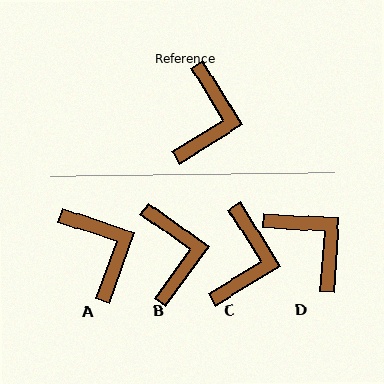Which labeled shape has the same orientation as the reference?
C.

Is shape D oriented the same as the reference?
No, it is off by about 54 degrees.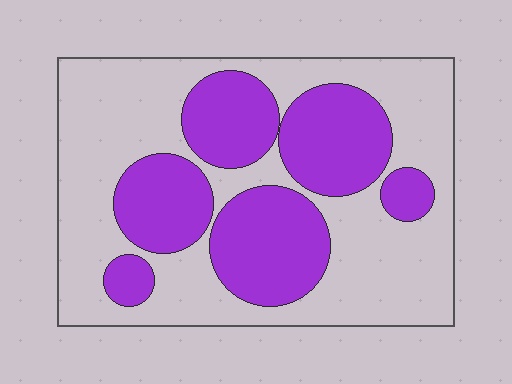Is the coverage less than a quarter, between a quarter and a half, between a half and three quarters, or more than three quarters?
Between a quarter and a half.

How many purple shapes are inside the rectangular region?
6.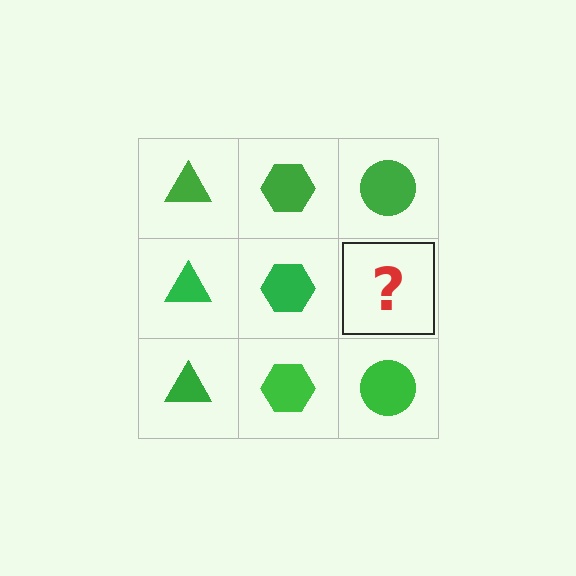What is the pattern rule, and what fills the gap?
The rule is that each column has a consistent shape. The gap should be filled with a green circle.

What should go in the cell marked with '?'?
The missing cell should contain a green circle.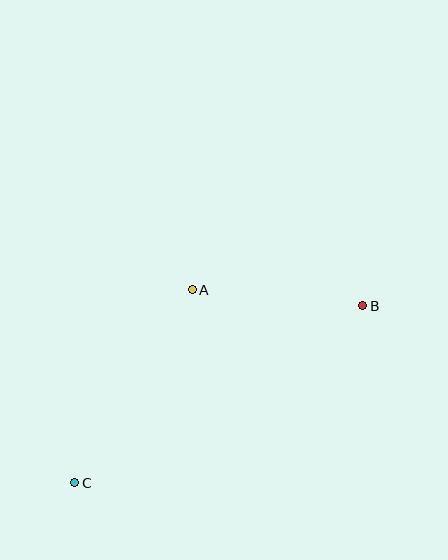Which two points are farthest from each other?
Points B and C are farthest from each other.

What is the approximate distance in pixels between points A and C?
The distance between A and C is approximately 226 pixels.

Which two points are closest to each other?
Points A and B are closest to each other.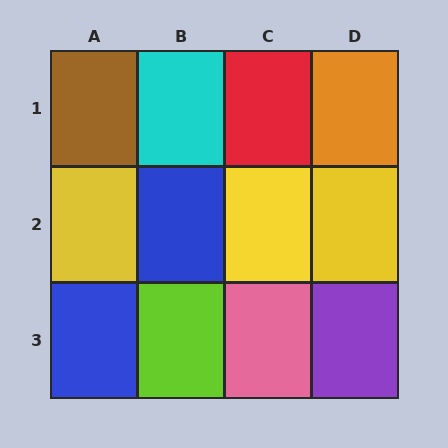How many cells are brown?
1 cell is brown.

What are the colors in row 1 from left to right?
Brown, cyan, red, orange.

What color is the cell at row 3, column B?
Lime.